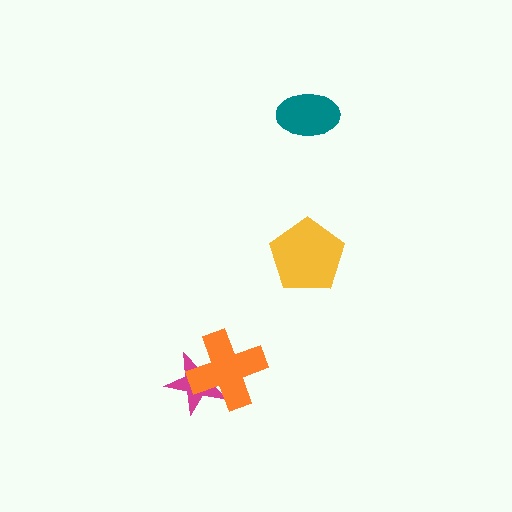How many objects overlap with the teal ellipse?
0 objects overlap with the teal ellipse.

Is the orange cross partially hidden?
No, no other shape covers it.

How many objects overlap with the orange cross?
1 object overlaps with the orange cross.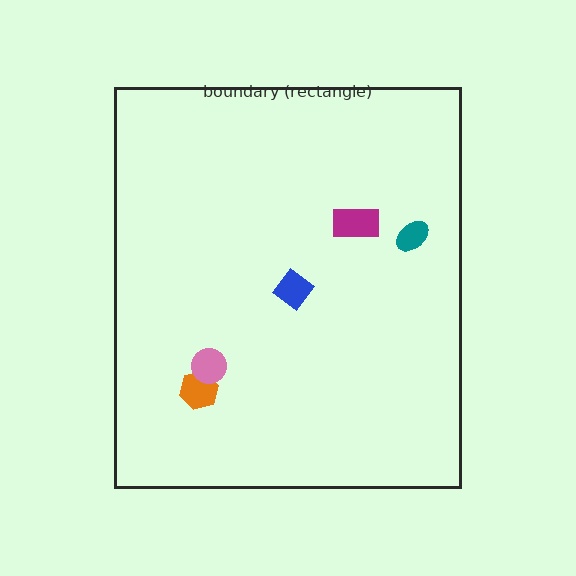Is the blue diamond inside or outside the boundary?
Inside.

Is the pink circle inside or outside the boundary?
Inside.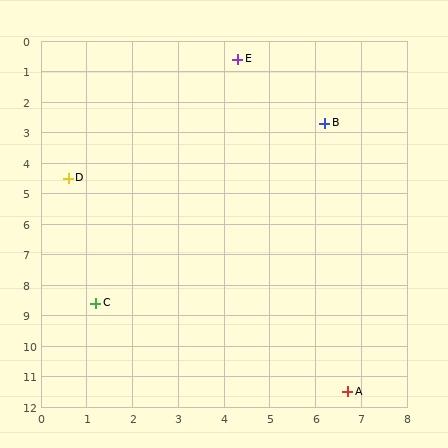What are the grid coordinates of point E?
Point E is at approximately (4.3, 0.6).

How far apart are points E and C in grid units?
Points E and C are about 8.6 grid units apart.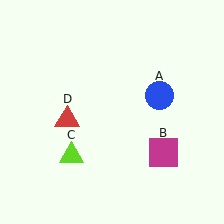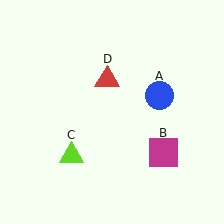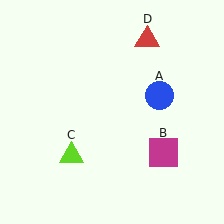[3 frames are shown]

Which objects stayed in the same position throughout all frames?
Blue circle (object A) and magenta square (object B) and lime triangle (object C) remained stationary.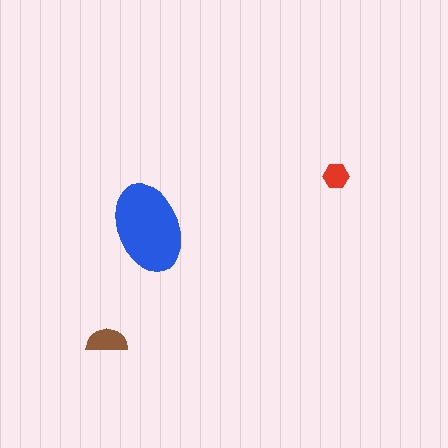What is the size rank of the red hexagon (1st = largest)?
3rd.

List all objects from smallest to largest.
The red hexagon, the brown semicircle, the blue ellipse.